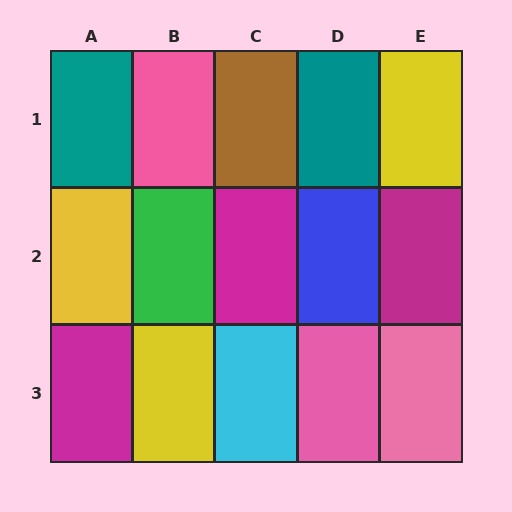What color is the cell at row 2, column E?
Magenta.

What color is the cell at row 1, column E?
Yellow.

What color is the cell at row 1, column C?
Brown.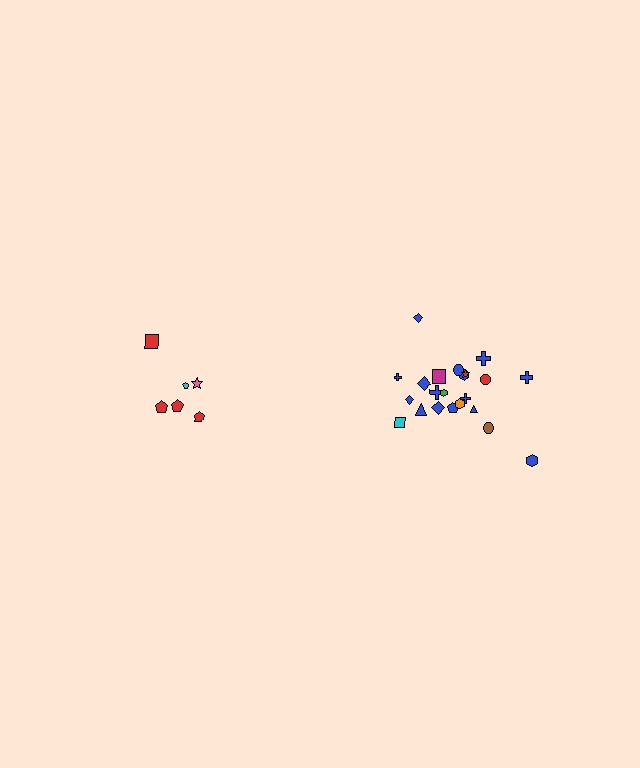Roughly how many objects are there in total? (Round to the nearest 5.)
Roughly 30 objects in total.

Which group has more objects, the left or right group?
The right group.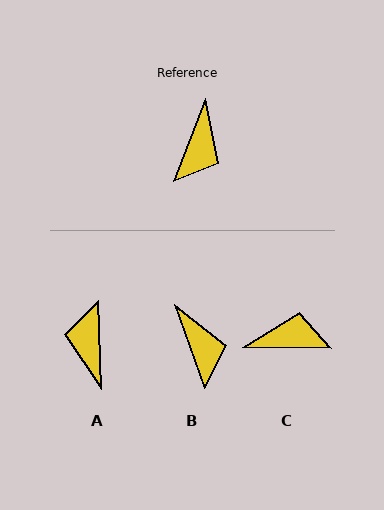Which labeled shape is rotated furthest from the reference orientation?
A, about 157 degrees away.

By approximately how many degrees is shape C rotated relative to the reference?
Approximately 110 degrees counter-clockwise.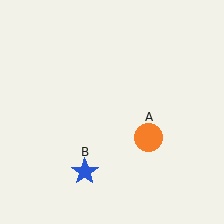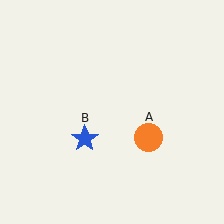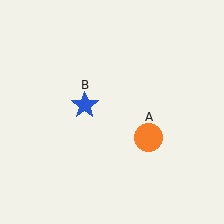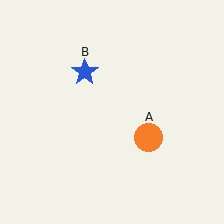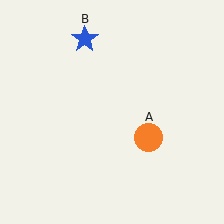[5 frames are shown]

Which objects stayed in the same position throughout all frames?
Orange circle (object A) remained stationary.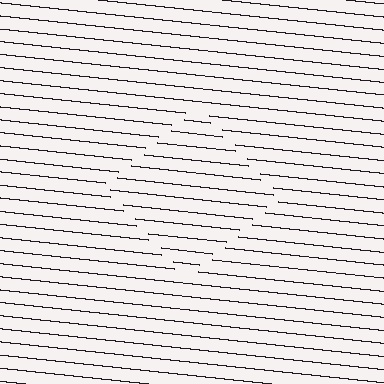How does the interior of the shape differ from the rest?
The interior of the shape contains the same grating, shifted by half a period — the contour is defined by the phase discontinuity where line-ends from the inner and outer gratings abut.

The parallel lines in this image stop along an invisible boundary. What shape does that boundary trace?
An illusory square. The interior of the shape contains the same grating, shifted by half a period — the contour is defined by the phase discontinuity where line-ends from the inner and outer gratings abut.